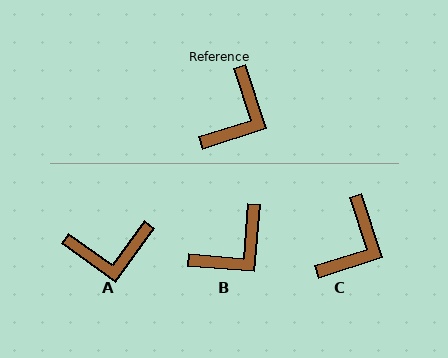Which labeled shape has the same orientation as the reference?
C.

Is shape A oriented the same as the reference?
No, it is off by about 54 degrees.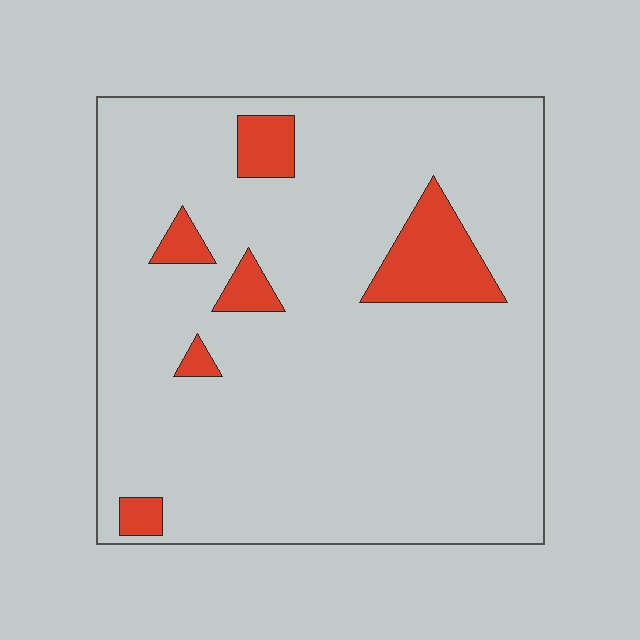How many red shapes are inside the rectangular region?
6.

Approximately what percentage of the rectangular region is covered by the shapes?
Approximately 10%.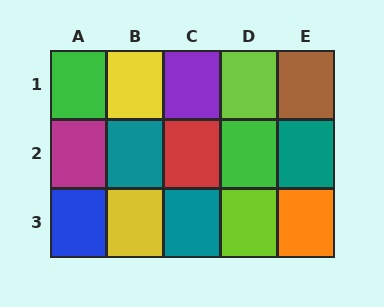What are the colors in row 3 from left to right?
Blue, yellow, teal, lime, orange.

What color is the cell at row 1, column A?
Green.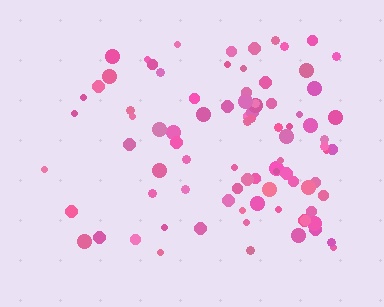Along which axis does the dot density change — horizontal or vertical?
Horizontal.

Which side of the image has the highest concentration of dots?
The right.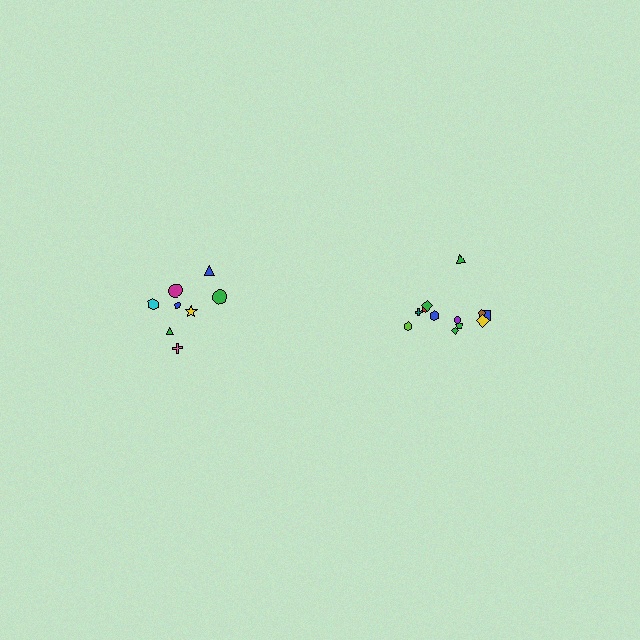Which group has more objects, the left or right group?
The right group.